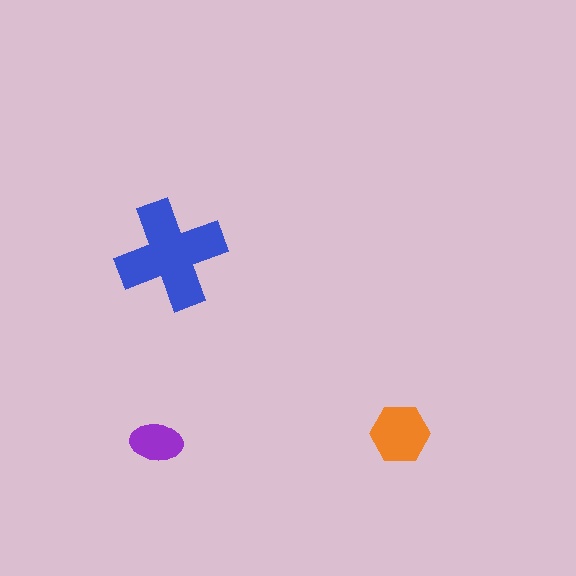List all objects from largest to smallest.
The blue cross, the orange hexagon, the purple ellipse.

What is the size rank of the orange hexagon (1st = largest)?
2nd.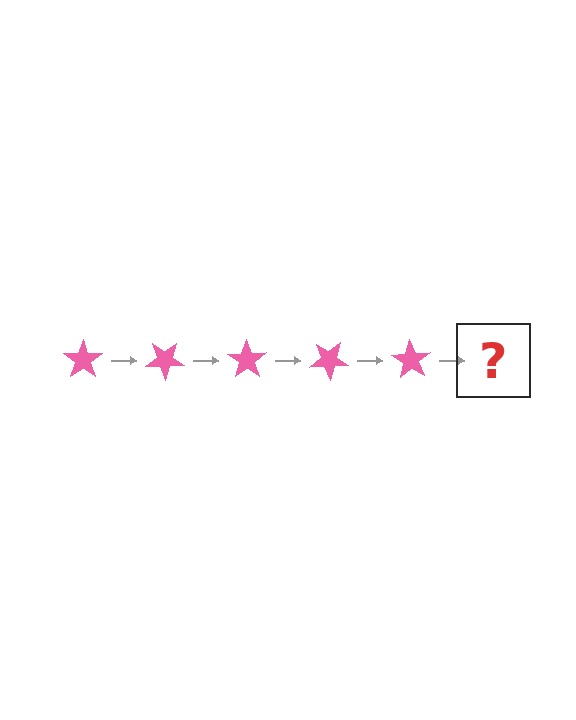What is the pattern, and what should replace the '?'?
The pattern is that the star rotates 35 degrees each step. The '?' should be a pink star rotated 175 degrees.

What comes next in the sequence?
The next element should be a pink star rotated 175 degrees.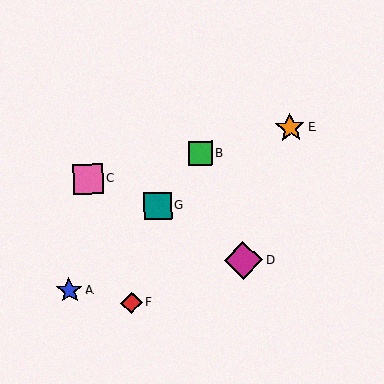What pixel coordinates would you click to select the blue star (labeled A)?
Click at (69, 291) to select the blue star A.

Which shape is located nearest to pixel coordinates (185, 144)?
The green square (labeled B) at (200, 153) is nearest to that location.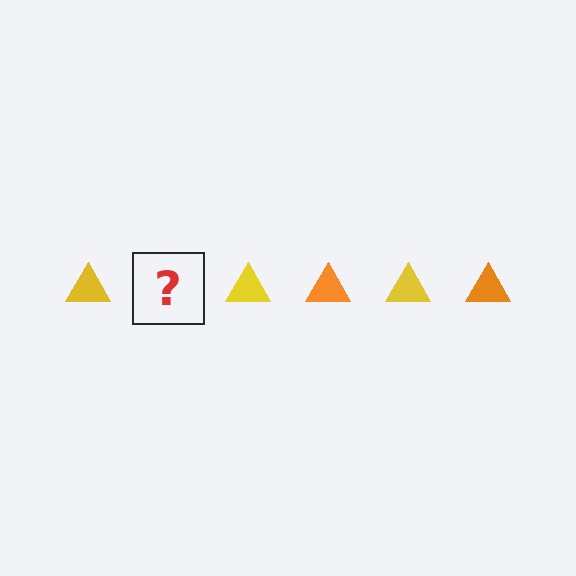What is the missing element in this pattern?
The missing element is an orange triangle.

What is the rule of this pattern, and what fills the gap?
The rule is that the pattern cycles through yellow, orange triangles. The gap should be filled with an orange triangle.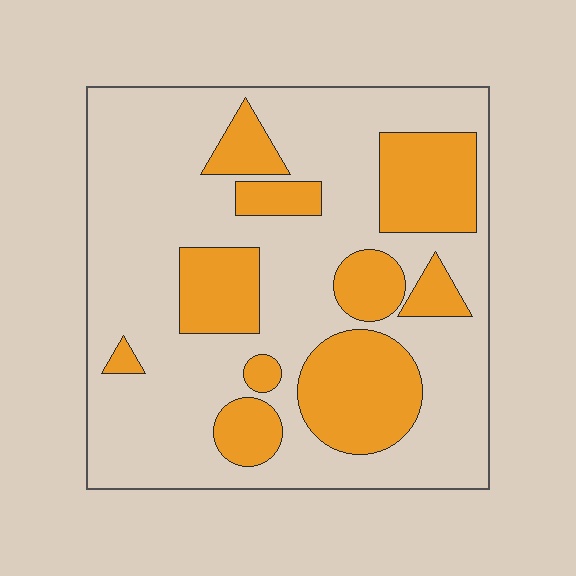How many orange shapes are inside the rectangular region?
10.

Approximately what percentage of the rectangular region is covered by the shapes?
Approximately 30%.